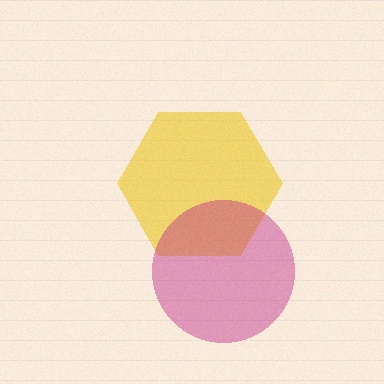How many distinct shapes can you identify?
There are 2 distinct shapes: a yellow hexagon, a magenta circle.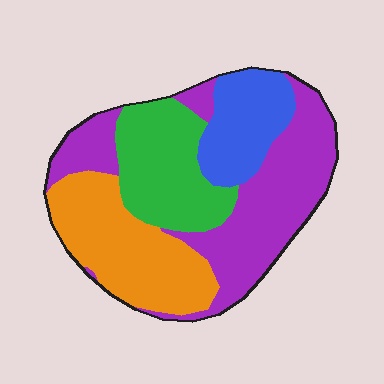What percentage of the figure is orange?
Orange takes up about one quarter (1/4) of the figure.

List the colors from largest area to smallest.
From largest to smallest: purple, orange, green, blue.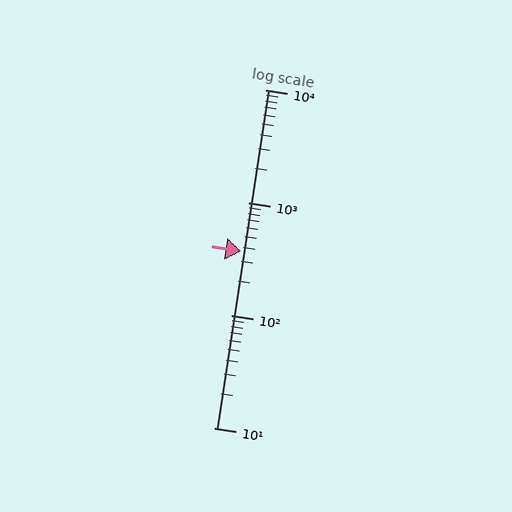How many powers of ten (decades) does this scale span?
The scale spans 3 decades, from 10 to 10000.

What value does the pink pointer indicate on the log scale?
The pointer indicates approximately 370.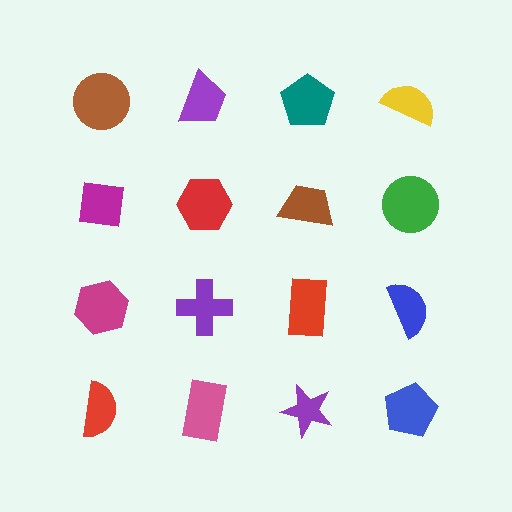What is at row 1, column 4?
A yellow semicircle.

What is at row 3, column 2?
A purple cross.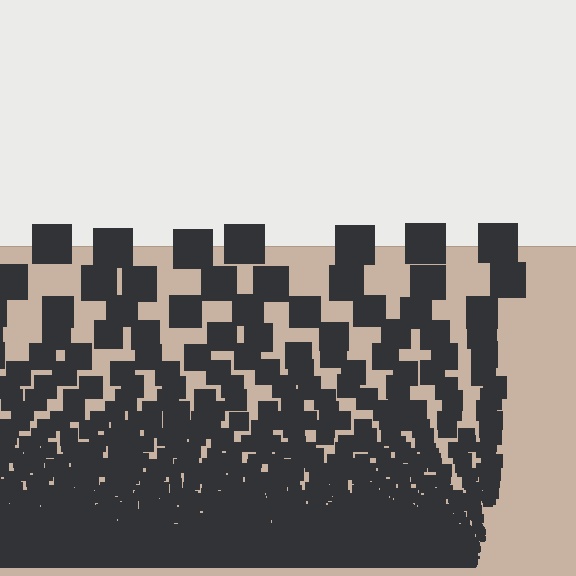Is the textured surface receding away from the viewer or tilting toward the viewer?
The surface appears to tilt toward the viewer. Texture elements get larger and sparser toward the top.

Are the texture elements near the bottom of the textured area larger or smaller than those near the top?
Smaller. The gradient is inverted — elements near the bottom are smaller and denser.